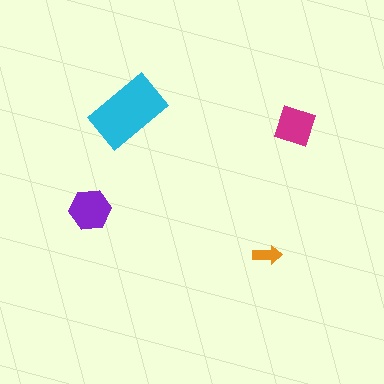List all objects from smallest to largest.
The orange arrow, the magenta diamond, the purple hexagon, the cyan rectangle.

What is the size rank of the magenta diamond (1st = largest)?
3rd.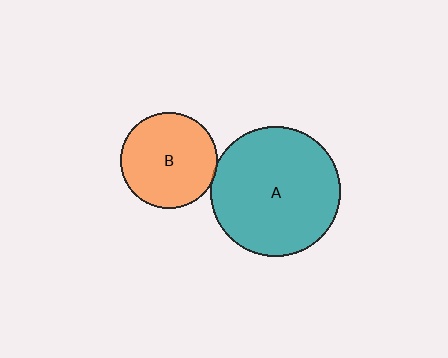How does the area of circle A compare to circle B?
Approximately 1.8 times.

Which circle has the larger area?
Circle A (teal).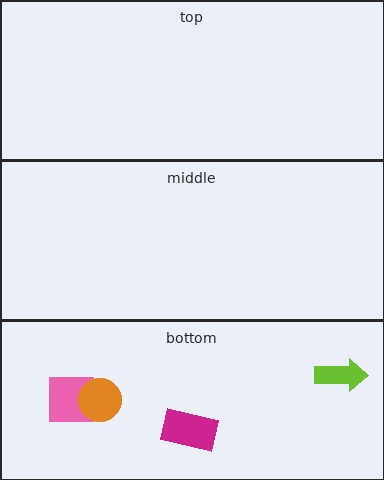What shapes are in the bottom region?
The pink square, the lime arrow, the magenta rectangle, the orange circle.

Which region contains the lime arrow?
The bottom region.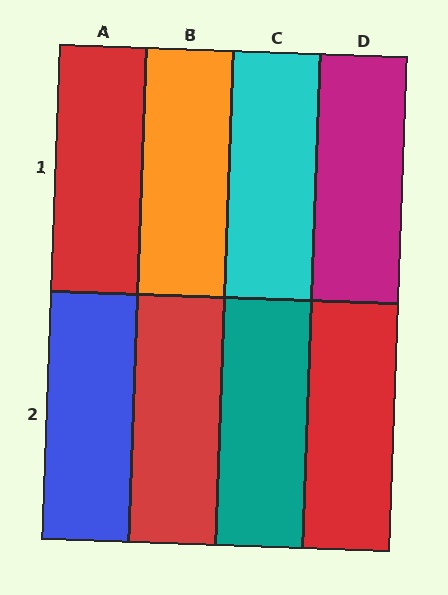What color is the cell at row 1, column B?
Orange.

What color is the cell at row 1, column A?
Red.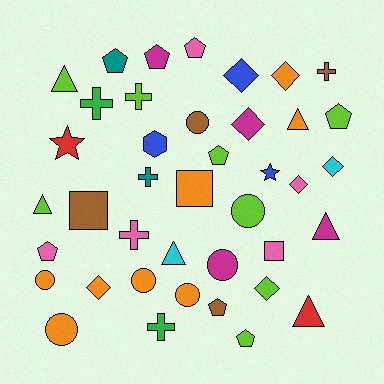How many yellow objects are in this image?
There are no yellow objects.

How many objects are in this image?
There are 40 objects.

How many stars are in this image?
There are 2 stars.